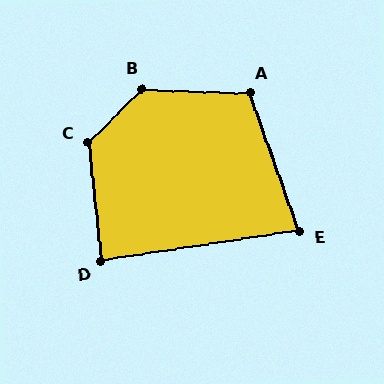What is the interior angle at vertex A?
Approximately 112 degrees (obtuse).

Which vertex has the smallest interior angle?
E, at approximately 79 degrees.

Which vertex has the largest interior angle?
B, at approximately 132 degrees.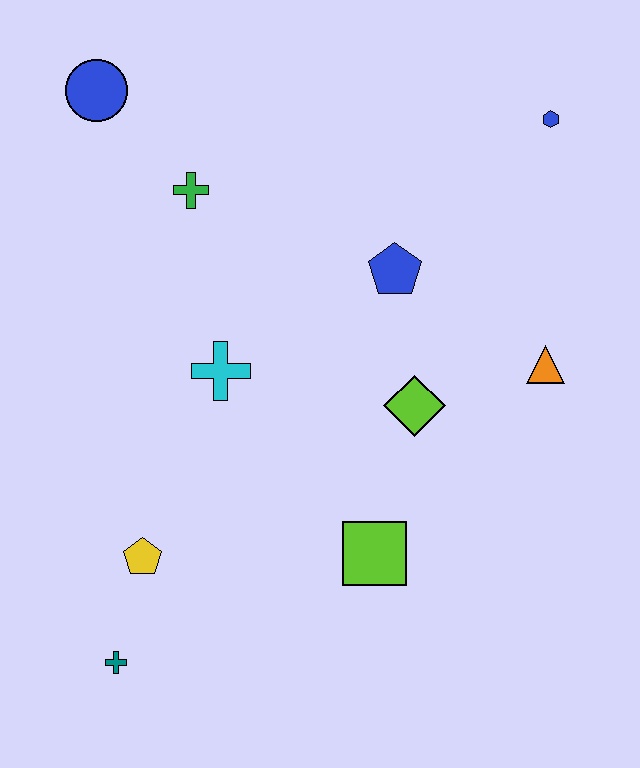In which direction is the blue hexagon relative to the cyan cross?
The blue hexagon is to the right of the cyan cross.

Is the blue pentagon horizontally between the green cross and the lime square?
No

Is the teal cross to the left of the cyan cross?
Yes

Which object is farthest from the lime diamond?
The blue circle is farthest from the lime diamond.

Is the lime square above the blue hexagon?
No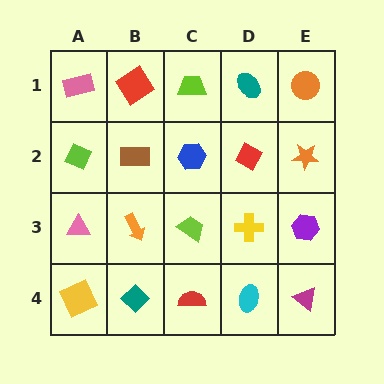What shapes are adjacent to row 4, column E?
A purple hexagon (row 3, column E), a cyan ellipse (row 4, column D).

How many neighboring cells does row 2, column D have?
4.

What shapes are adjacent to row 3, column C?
A blue hexagon (row 2, column C), a red semicircle (row 4, column C), an orange arrow (row 3, column B), a yellow cross (row 3, column D).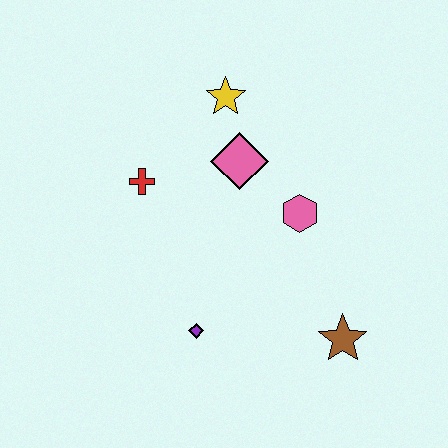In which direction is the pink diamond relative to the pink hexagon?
The pink diamond is to the left of the pink hexagon.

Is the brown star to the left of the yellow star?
No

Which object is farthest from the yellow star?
The brown star is farthest from the yellow star.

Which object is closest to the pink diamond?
The yellow star is closest to the pink diamond.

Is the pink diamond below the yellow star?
Yes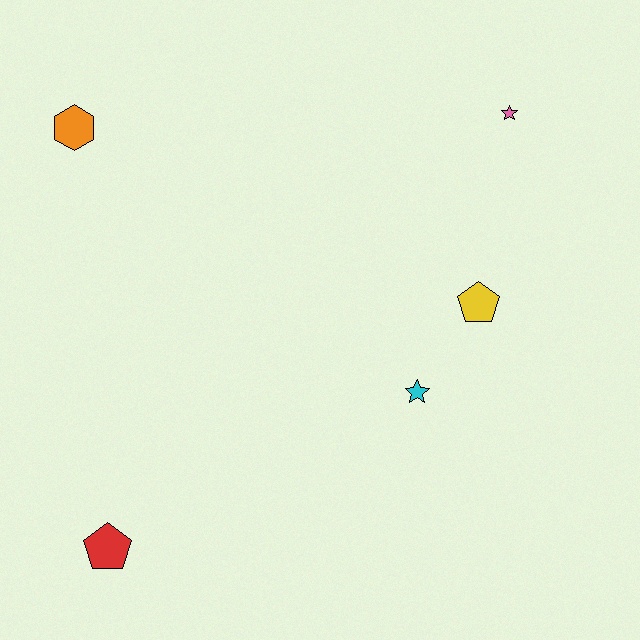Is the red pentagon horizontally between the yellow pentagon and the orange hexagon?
Yes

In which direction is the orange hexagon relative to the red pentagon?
The orange hexagon is above the red pentagon.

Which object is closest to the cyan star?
The yellow pentagon is closest to the cyan star.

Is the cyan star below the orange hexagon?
Yes